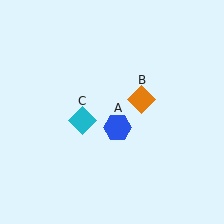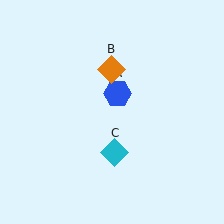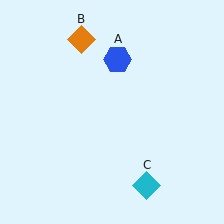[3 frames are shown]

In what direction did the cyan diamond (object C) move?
The cyan diamond (object C) moved down and to the right.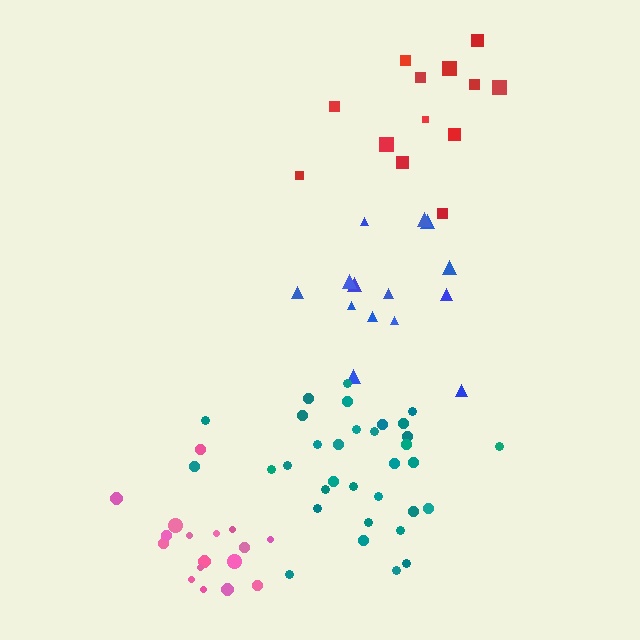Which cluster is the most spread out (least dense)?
Blue.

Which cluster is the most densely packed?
Pink.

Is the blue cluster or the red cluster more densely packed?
Red.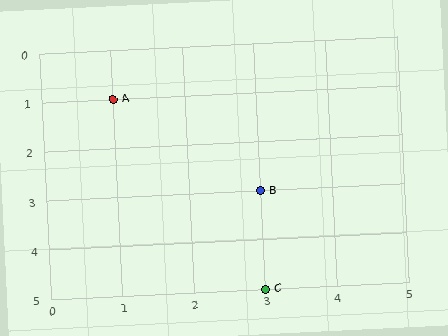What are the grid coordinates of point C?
Point C is at grid coordinates (3, 5).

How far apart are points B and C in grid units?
Points B and C are 2 rows apart.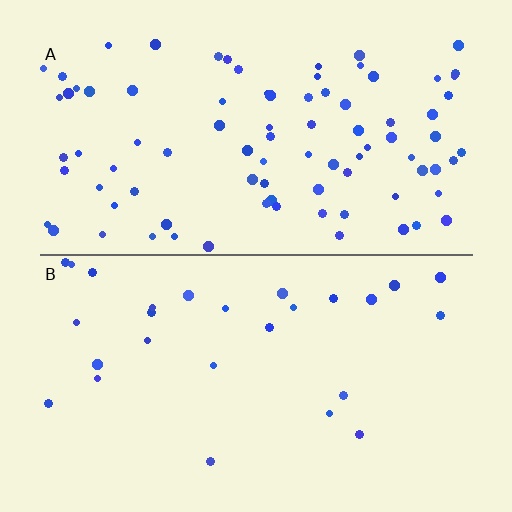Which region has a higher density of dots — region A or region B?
A (the top).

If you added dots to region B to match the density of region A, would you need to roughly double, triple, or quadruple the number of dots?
Approximately triple.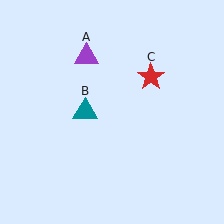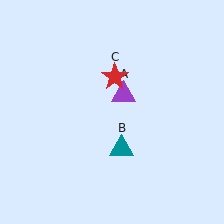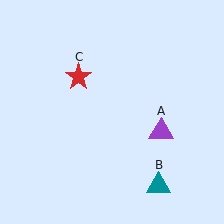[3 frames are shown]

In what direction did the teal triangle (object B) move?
The teal triangle (object B) moved down and to the right.